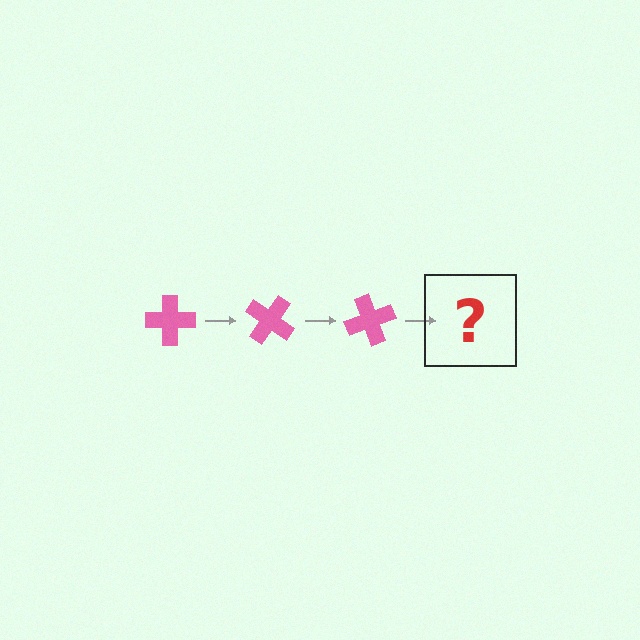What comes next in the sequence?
The next element should be a pink cross rotated 105 degrees.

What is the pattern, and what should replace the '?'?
The pattern is that the cross rotates 35 degrees each step. The '?' should be a pink cross rotated 105 degrees.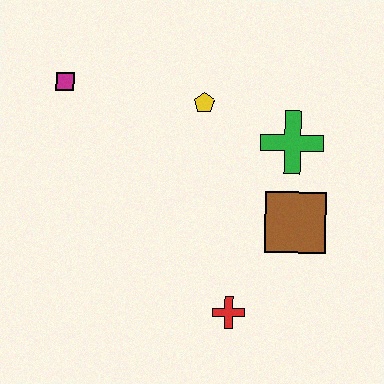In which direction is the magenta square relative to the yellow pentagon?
The magenta square is to the left of the yellow pentagon.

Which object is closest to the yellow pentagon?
The green cross is closest to the yellow pentagon.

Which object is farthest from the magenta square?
The red cross is farthest from the magenta square.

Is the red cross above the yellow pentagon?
No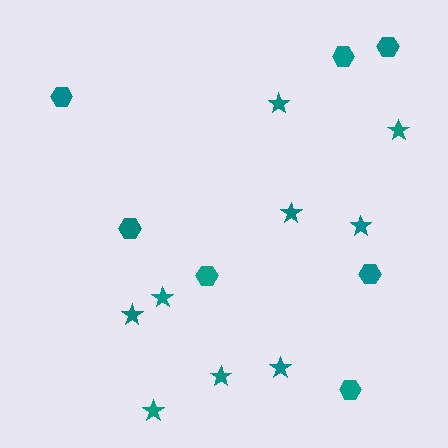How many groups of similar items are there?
There are 2 groups: one group of stars (9) and one group of hexagons (7).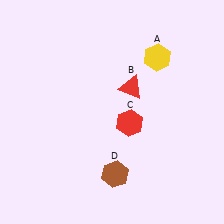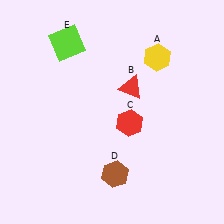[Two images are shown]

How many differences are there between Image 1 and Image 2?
There is 1 difference between the two images.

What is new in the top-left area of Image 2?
A lime square (E) was added in the top-left area of Image 2.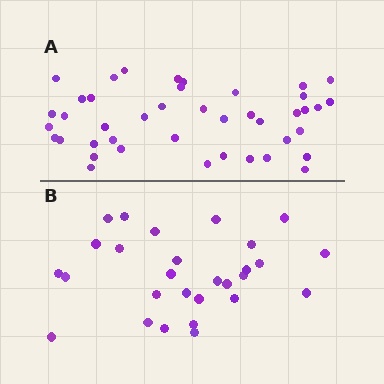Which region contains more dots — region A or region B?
Region A (the top region) has more dots.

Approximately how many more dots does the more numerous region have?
Region A has approximately 15 more dots than region B.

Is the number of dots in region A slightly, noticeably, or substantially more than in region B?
Region A has substantially more. The ratio is roughly 1.5 to 1.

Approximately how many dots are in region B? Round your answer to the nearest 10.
About 30 dots. (The exact count is 28, which rounds to 30.)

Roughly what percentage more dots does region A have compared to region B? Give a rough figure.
About 50% more.